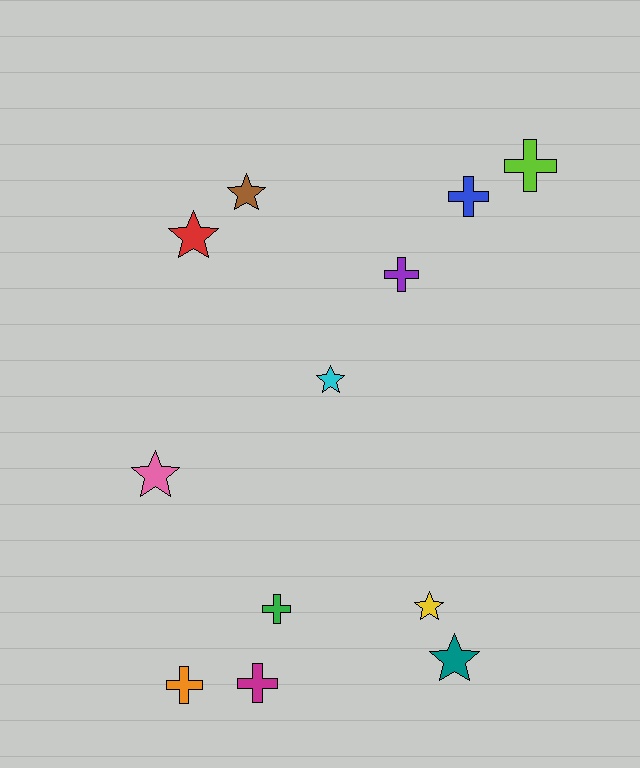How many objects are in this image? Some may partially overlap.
There are 12 objects.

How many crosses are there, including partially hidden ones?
There are 6 crosses.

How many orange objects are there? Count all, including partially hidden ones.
There is 1 orange object.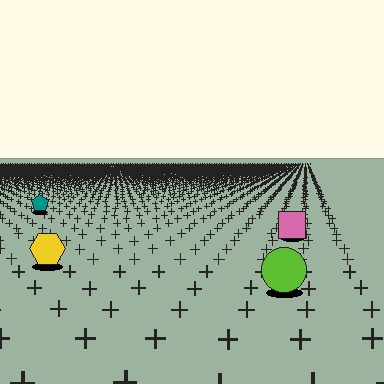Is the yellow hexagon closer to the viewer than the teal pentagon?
Yes. The yellow hexagon is closer — you can tell from the texture gradient: the ground texture is coarser near it.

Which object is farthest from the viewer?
The teal pentagon is farthest from the viewer. It appears smaller and the ground texture around it is denser.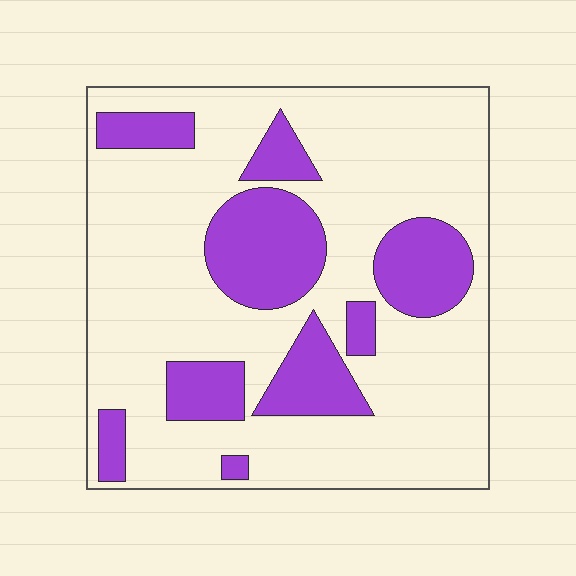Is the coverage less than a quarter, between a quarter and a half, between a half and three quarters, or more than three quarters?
Between a quarter and a half.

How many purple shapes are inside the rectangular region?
9.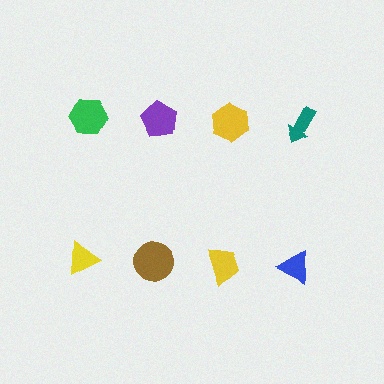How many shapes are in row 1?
4 shapes.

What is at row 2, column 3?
A yellow trapezoid.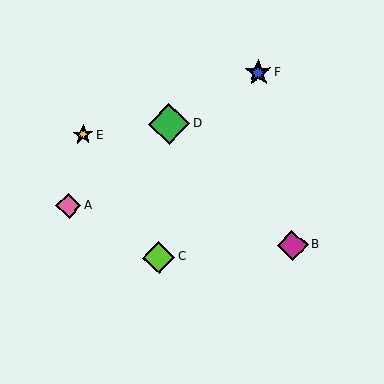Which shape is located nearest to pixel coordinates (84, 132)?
The yellow star (labeled E) at (83, 135) is nearest to that location.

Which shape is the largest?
The green diamond (labeled D) is the largest.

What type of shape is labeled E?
Shape E is a yellow star.